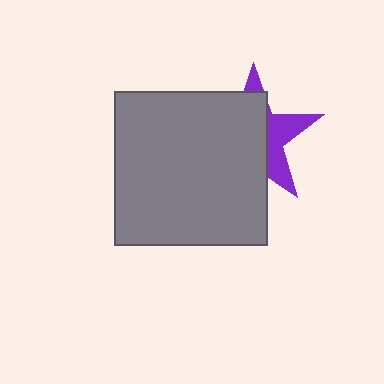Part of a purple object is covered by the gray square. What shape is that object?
It is a star.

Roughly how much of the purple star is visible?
A small part of it is visible (roughly 36%).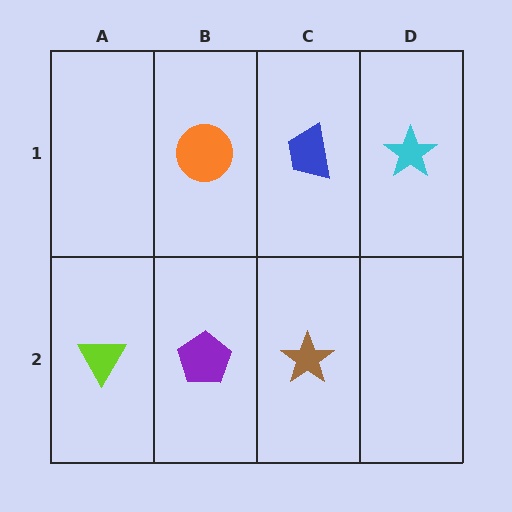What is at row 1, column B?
An orange circle.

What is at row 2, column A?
A lime triangle.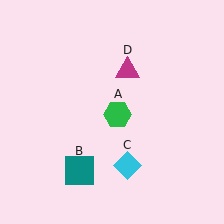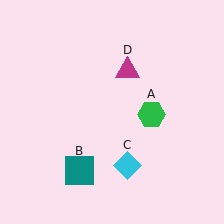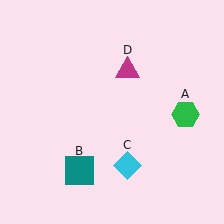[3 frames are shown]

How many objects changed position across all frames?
1 object changed position: green hexagon (object A).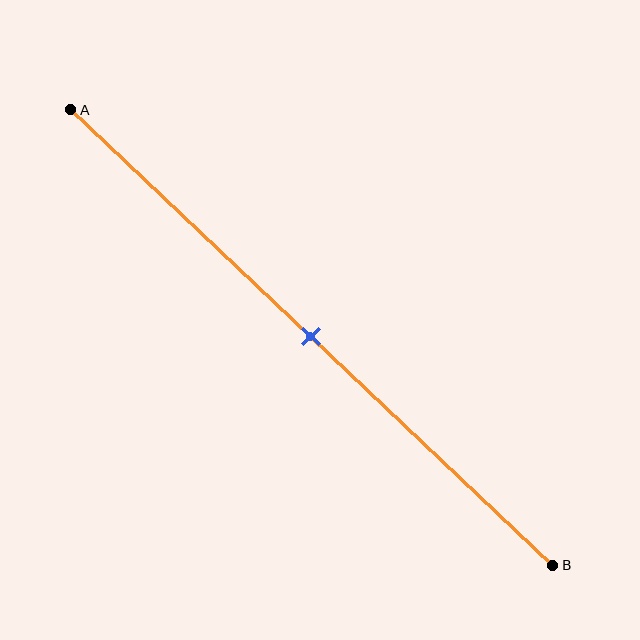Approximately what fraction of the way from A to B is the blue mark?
The blue mark is approximately 50% of the way from A to B.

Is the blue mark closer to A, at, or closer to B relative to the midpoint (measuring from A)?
The blue mark is approximately at the midpoint of segment AB.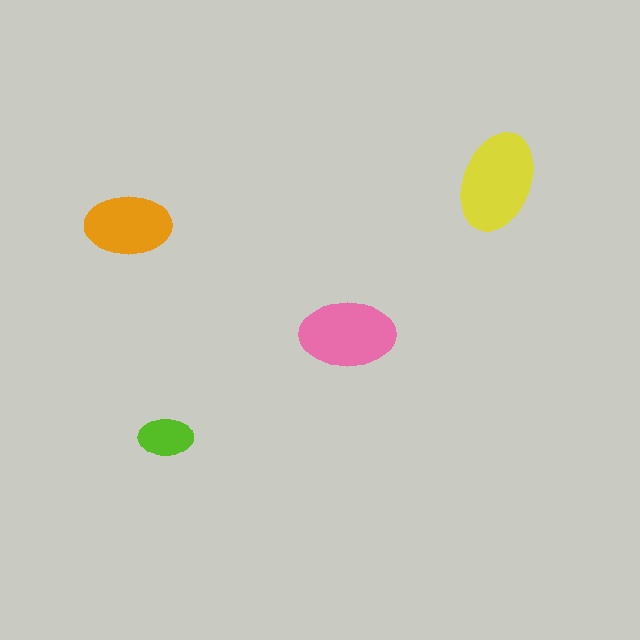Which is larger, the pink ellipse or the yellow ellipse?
The yellow one.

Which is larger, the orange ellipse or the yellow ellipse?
The yellow one.